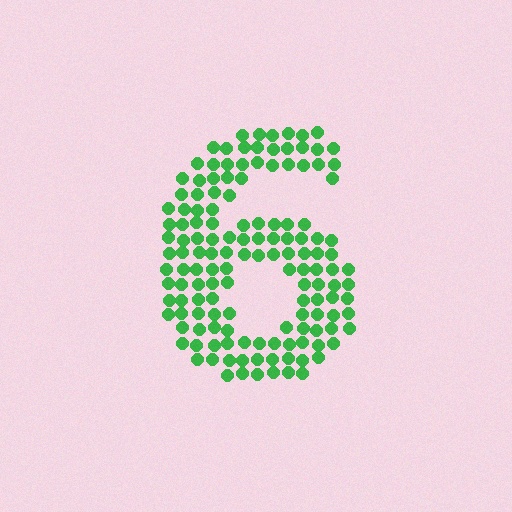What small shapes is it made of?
It is made of small circles.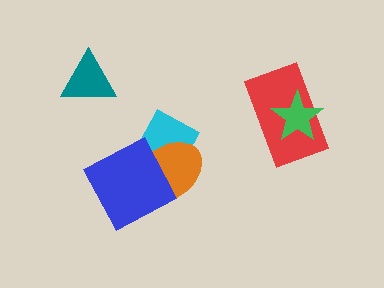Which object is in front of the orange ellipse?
The blue diamond is in front of the orange ellipse.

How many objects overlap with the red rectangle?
1 object overlaps with the red rectangle.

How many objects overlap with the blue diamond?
2 objects overlap with the blue diamond.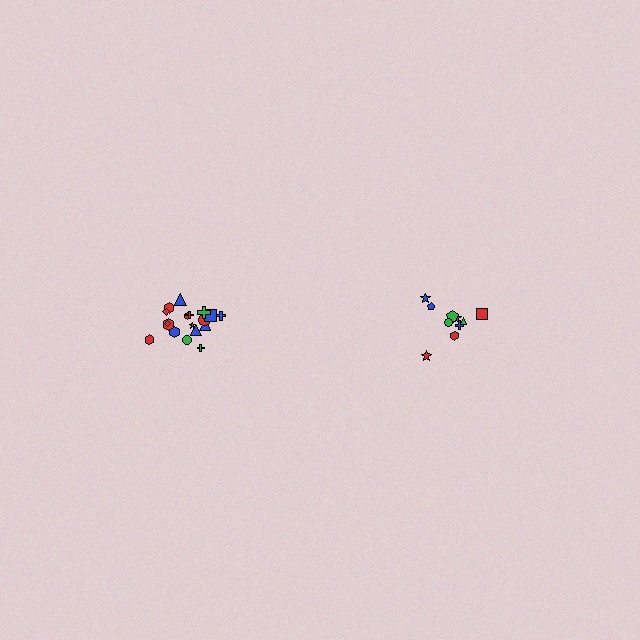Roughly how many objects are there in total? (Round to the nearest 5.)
Roughly 30 objects in total.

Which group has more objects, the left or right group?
The left group.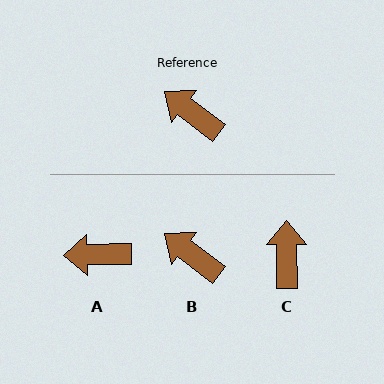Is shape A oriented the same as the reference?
No, it is off by about 38 degrees.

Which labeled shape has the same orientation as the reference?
B.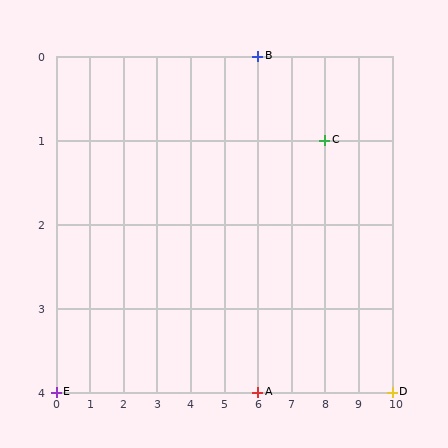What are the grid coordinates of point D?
Point D is at grid coordinates (10, 4).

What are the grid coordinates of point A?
Point A is at grid coordinates (6, 4).